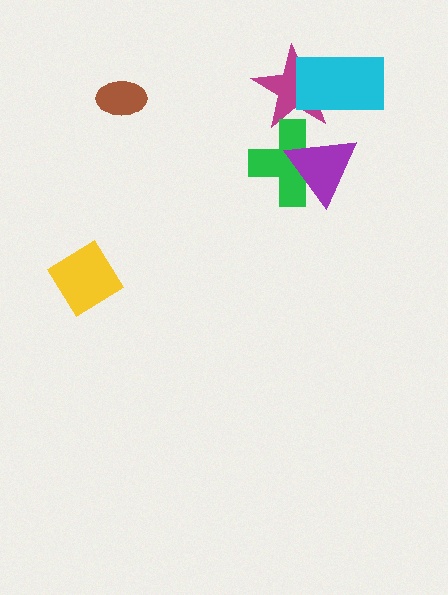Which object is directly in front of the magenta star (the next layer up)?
The cyan rectangle is directly in front of the magenta star.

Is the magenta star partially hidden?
Yes, it is partially covered by another shape.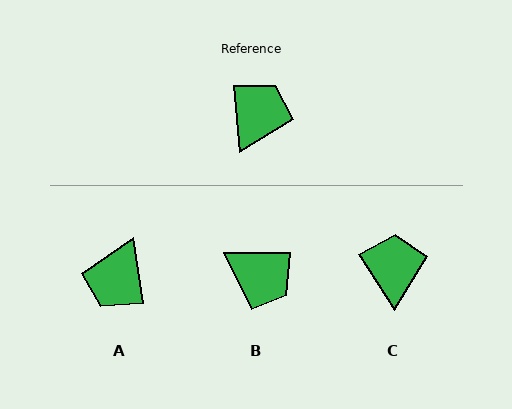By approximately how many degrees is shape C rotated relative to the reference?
Approximately 28 degrees counter-clockwise.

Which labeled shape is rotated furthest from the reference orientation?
A, about 177 degrees away.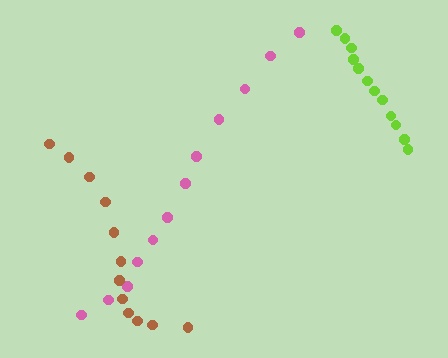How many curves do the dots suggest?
There are 3 distinct paths.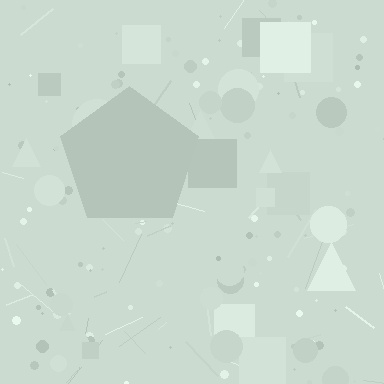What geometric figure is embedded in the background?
A pentagon is embedded in the background.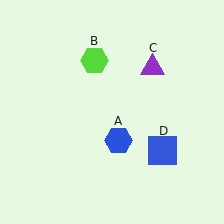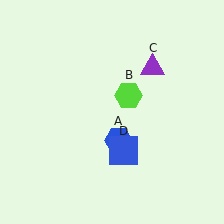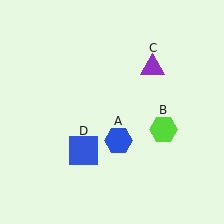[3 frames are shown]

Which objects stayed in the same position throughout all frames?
Blue hexagon (object A) and purple triangle (object C) remained stationary.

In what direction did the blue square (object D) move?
The blue square (object D) moved left.